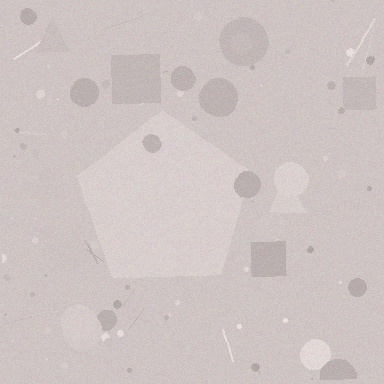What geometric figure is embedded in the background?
A pentagon is embedded in the background.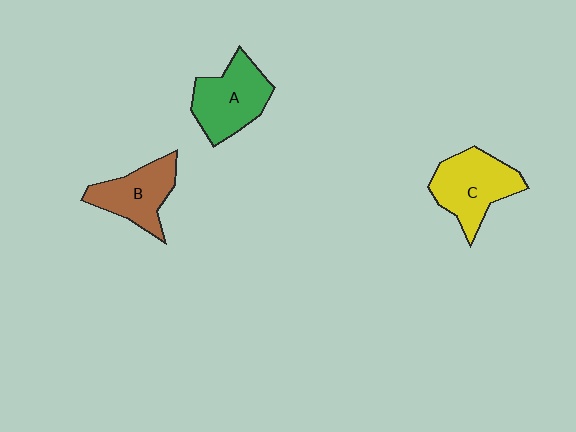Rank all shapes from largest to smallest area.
From largest to smallest: C (yellow), A (green), B (brown).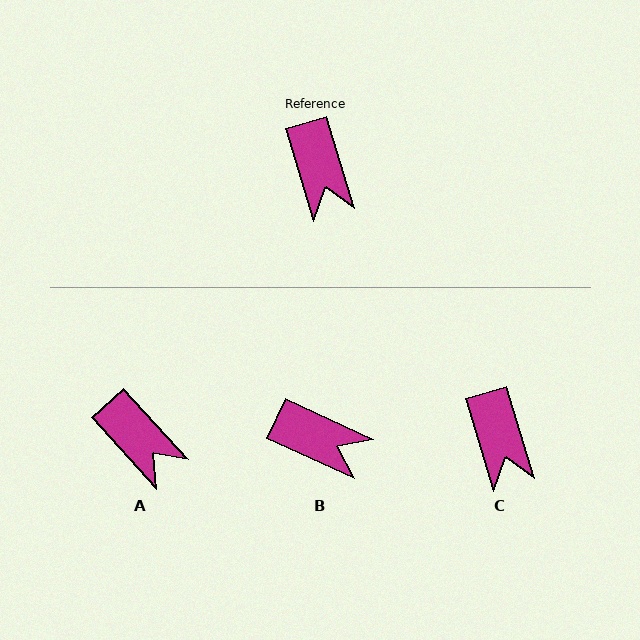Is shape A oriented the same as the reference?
No, it is off by about 26 degrees.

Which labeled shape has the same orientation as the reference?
C.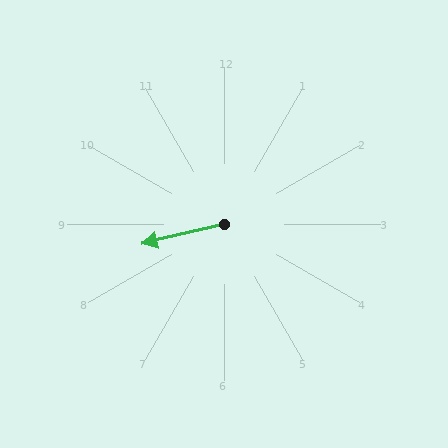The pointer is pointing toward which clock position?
Roughly 9 o'clock.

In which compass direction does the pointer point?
West.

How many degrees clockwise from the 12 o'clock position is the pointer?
Approximately 257 degrees.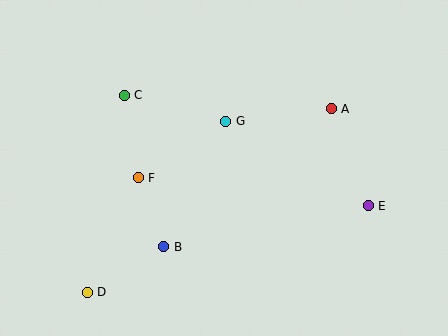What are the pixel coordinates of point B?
Point B is at (164, 247).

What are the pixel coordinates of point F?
Point F is at (138, 178).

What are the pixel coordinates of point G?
Point G is at (226, 121).